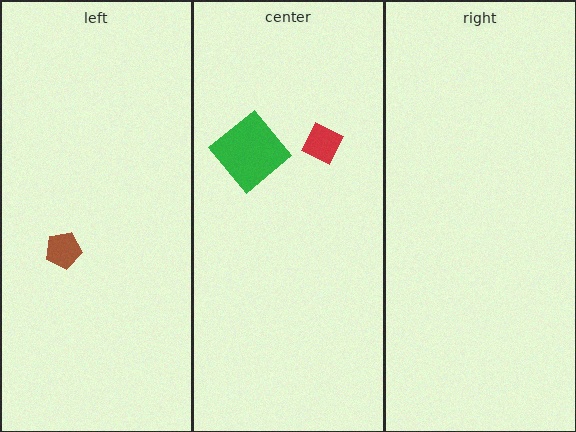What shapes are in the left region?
The brown pentagon.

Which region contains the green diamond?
The center region.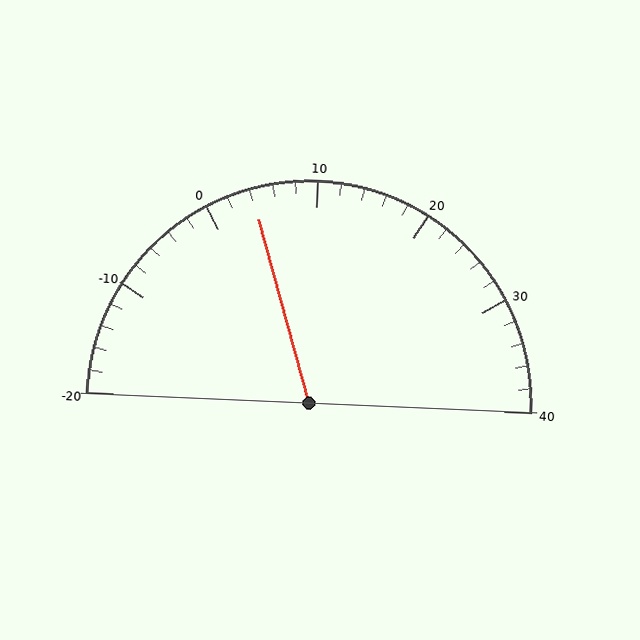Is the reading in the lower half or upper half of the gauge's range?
The reading is in the lower half of the range (-20 to 40).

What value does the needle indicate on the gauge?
The needle indicates approximately 4.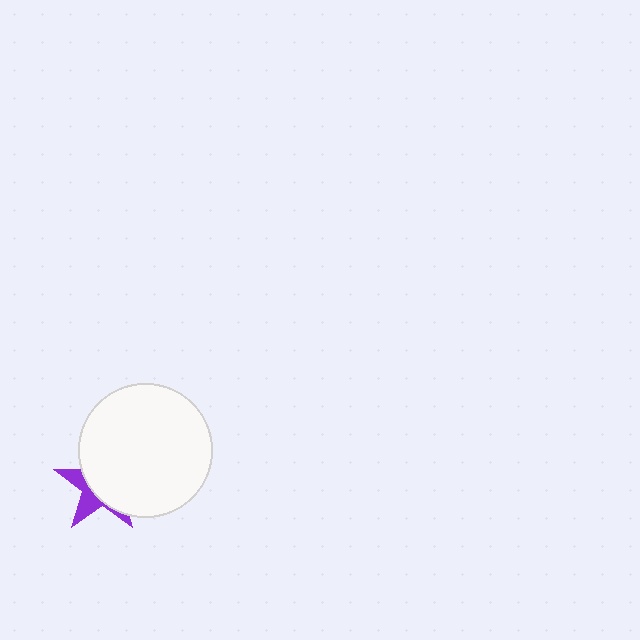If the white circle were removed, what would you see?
You would see the complete purple star.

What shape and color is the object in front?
The object in front is a white circle.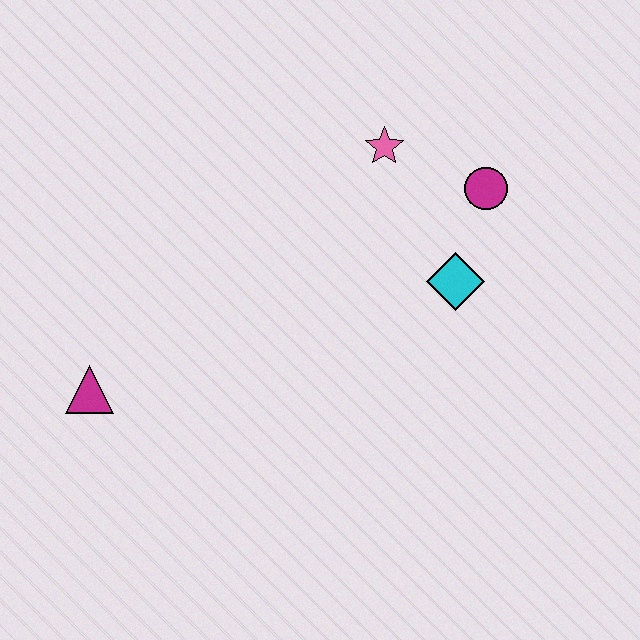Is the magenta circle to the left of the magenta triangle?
No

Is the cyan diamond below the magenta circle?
Yes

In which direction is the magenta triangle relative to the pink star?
The magenta triangle is to the left of the pink star.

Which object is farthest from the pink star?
The magenta triangle is farthest from the pink star.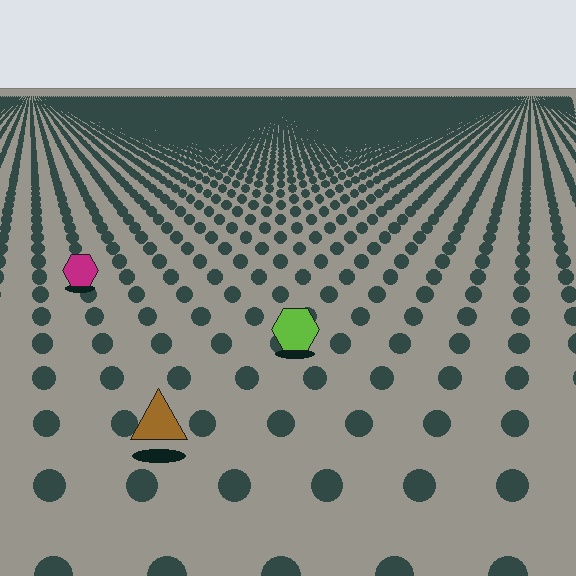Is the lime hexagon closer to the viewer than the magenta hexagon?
Yes. The lime hexagon is closer — you can tell from the texture gradient: the ground texture is coarser near it.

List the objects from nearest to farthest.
From nearest to farthest: the brown triangle, the lime hexagon, the magenta hexagon.